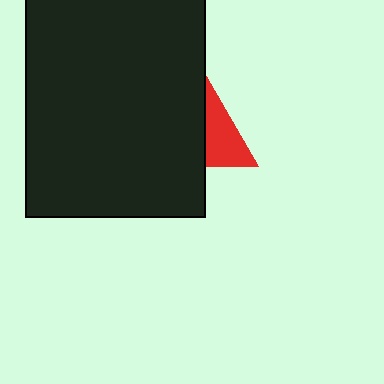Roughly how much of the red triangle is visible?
A small part of it is visible (roughly 41%).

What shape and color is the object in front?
The object in front is a black rectangle.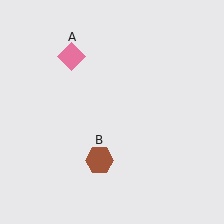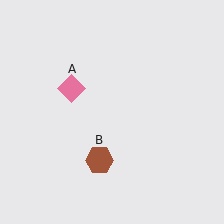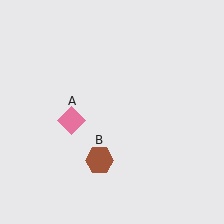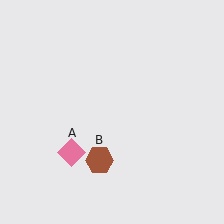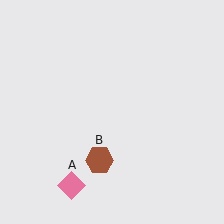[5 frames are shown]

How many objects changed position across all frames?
1 object changed position: pink diamond (object A).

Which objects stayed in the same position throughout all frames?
Brown hexagon (object B) remained stationary.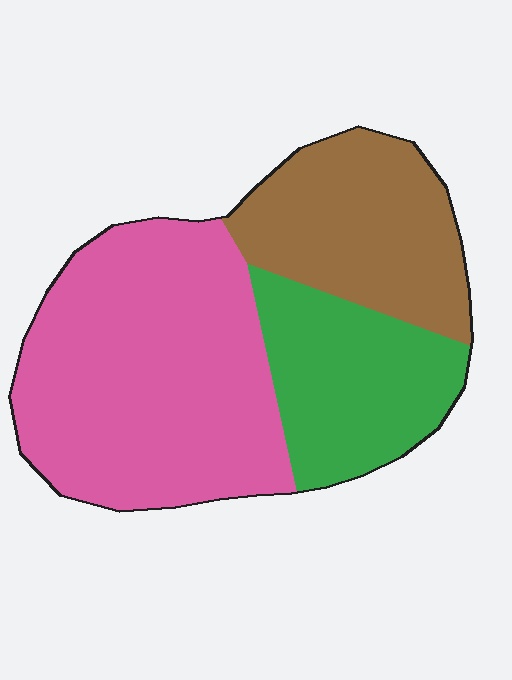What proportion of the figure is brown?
Brown covers about 25% of the figure.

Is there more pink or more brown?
Pink.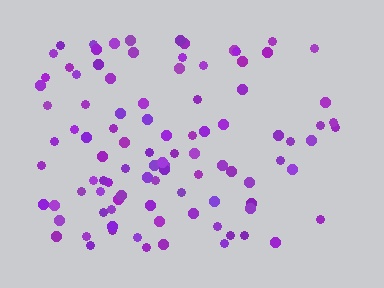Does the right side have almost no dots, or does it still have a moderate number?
Still a moderate number, just noticeably fewer than the left.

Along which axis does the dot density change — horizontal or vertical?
Horizontal.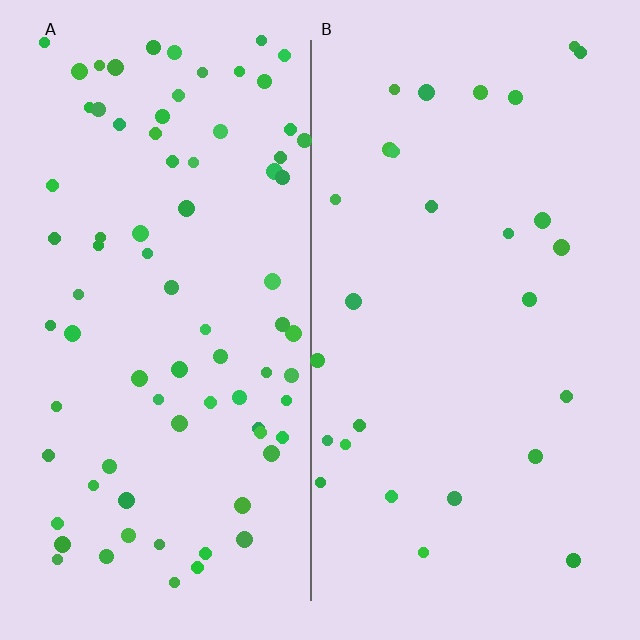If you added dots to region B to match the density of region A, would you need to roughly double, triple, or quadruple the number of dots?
Approximately triple.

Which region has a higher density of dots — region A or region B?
A (the left).